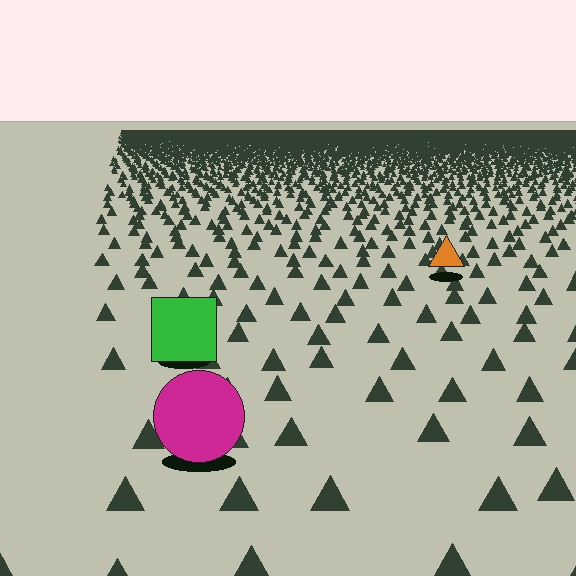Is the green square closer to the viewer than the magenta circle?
No. The magenta circle is closer — you can tell from the texture gradient: the ground texture is coarser near it.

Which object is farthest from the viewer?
The orange triangle is farthest from the viewer. It appears smaller and the ground texture around it is denser.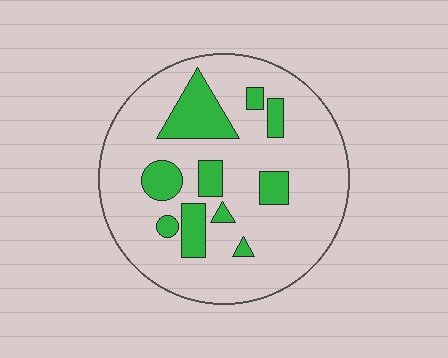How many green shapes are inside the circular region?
10.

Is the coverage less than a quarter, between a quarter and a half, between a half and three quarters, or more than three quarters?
Less than a quarter.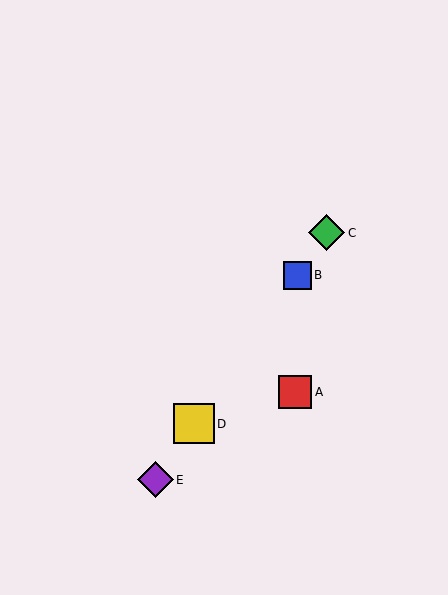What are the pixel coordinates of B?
Object B is at (297, 275).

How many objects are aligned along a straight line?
4 objects (B, C, D, E) are aligned along a straight line.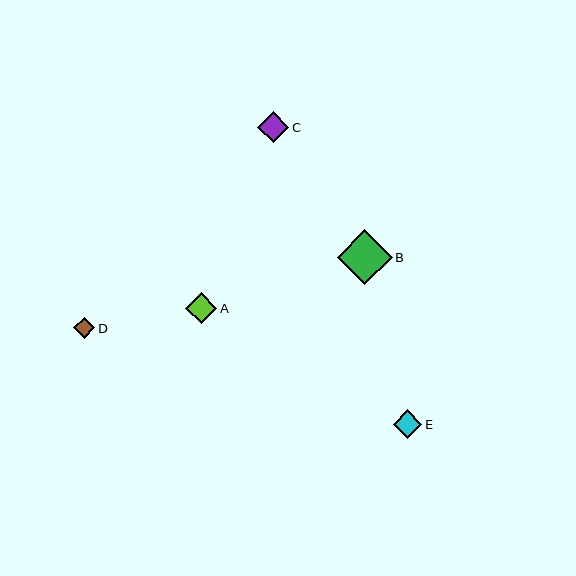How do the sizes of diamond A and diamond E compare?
Diamond A and diamond E are approximately the same size.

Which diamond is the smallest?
Diamond D is the smallest with a size of approximately 21 pixels.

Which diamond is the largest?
Diamond B is the largest with a size of approximately 55 pixels.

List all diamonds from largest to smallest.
From largest to smallest: B, C, A, E, D.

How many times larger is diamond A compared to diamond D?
Diamond A is approximately 1.5 times the size of diamond D.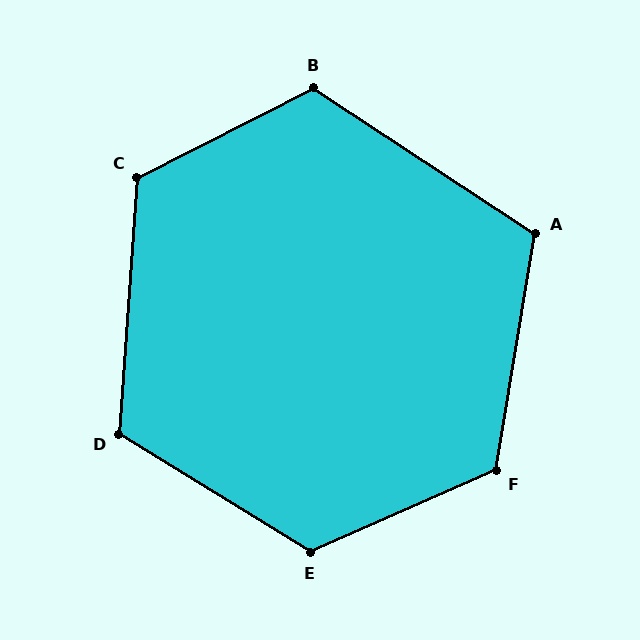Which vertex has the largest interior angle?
E, at approximately 125 degrees.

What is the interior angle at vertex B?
Approximately 120 degrees (obtuse).